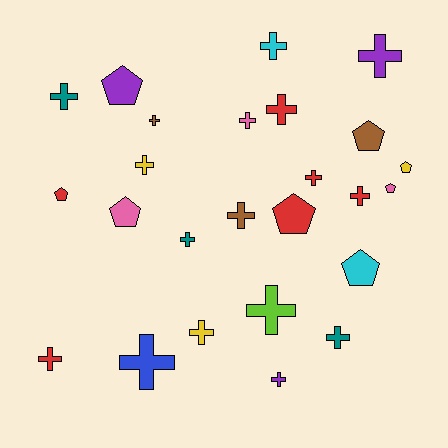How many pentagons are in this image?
There are 8 pentagons.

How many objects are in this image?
There are 25 objects.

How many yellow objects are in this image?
There are 3 yellow objects.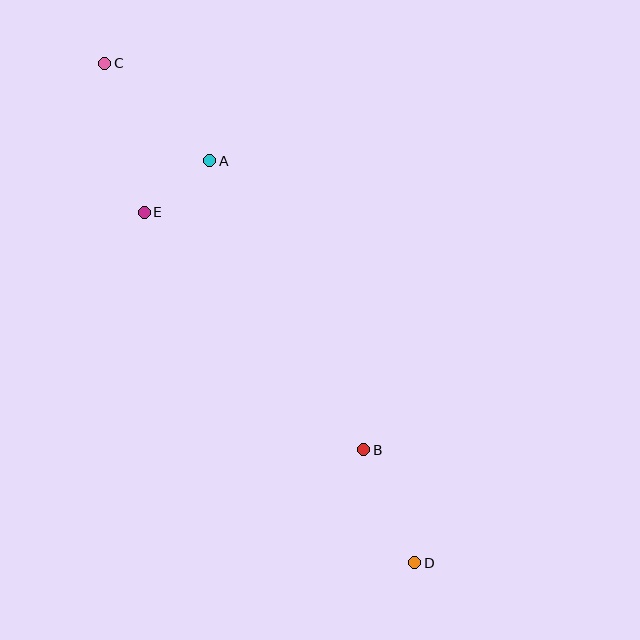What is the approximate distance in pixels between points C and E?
The distance between C and E is approximately 154 pixels.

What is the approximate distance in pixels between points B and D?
The distance between B and D is approximately 124 pixels.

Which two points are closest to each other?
Points A and E are closest to each other.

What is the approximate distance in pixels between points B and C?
The distance between B and C is approximately 465 pixels.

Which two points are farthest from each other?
Points C and D are farthest from each other.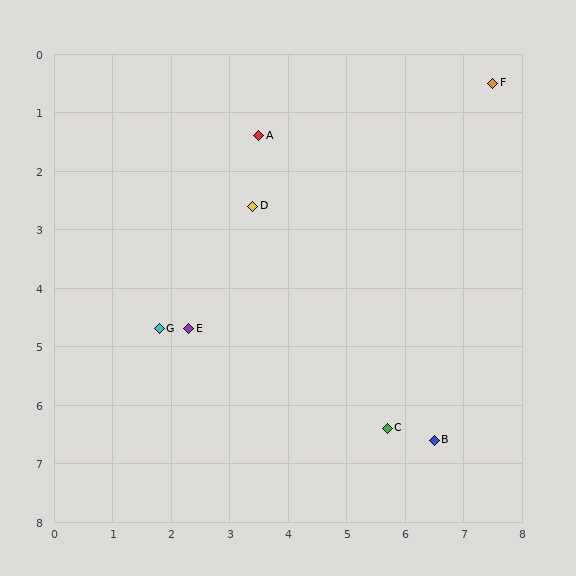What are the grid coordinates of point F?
Point F is at approximately (7.5, 0.5).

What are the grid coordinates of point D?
Point D is at approximately (3.4, 2.6).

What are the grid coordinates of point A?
Point A is at approximately (3.5, 1.4).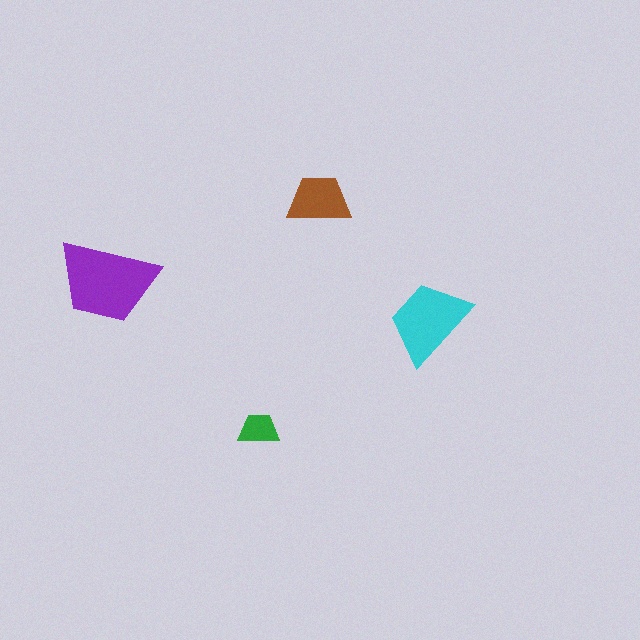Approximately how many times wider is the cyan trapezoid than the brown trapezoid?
About 1.5 times wider.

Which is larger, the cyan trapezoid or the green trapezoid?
The cyan one.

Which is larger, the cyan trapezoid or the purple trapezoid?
The purple one.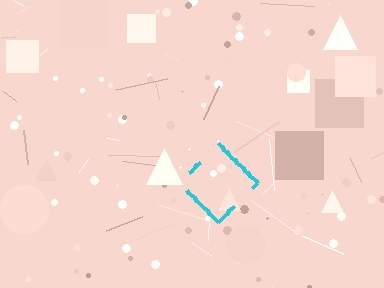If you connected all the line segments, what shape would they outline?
They would outline a diamond.